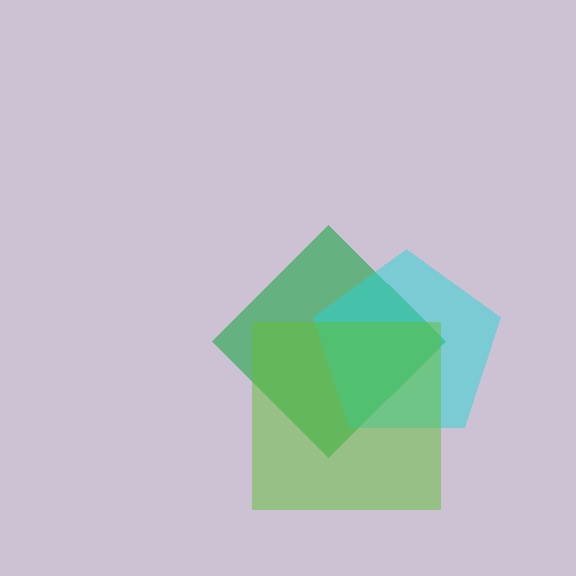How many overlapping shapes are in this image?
There are 3 overlapping shapes in the image.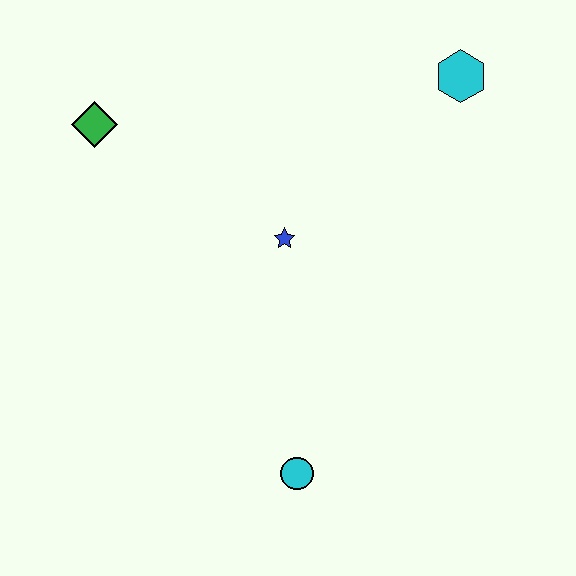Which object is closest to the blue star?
The green diamond is closest to the blue star.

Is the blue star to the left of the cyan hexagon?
Yes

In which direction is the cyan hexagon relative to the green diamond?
The cyan hexagon is to the right of the green diamond.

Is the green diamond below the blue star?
No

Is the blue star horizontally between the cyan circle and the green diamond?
Yes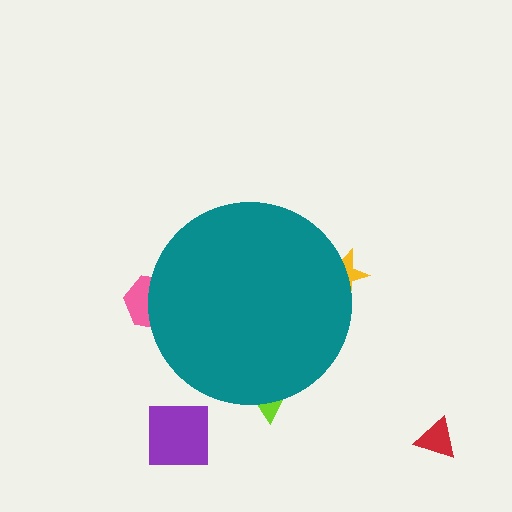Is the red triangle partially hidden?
No, the red triangle is fully visible.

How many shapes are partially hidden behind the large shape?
3 shapes are partially hidden.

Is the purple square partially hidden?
No, the purple square is fully visible.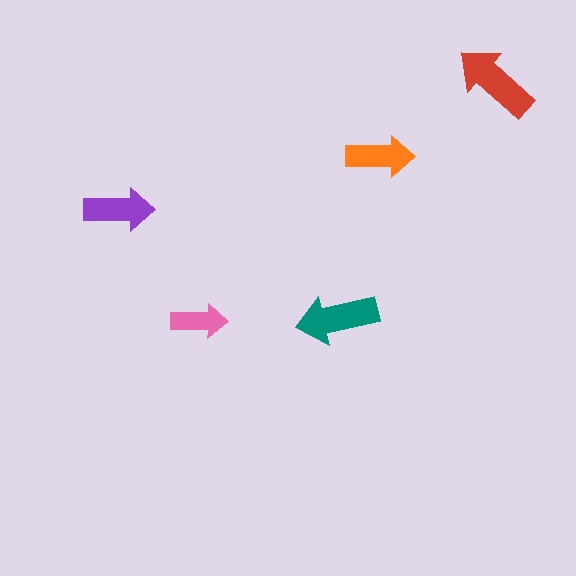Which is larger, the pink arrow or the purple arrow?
The purple one.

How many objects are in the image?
There are 5 objects in the image.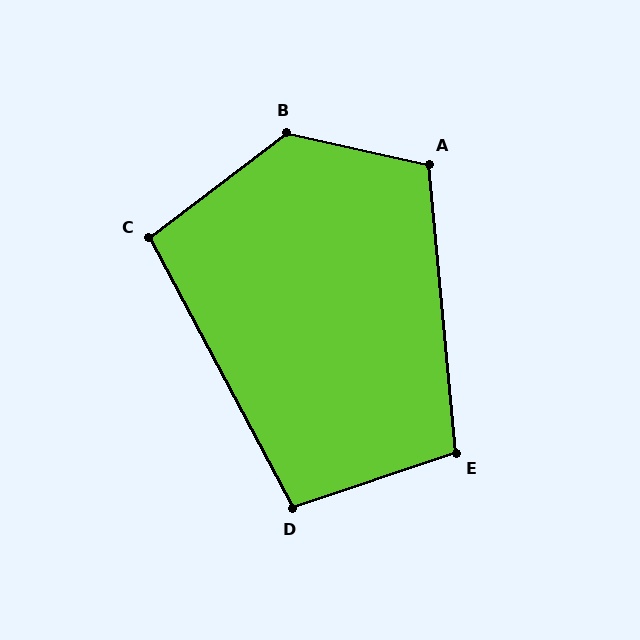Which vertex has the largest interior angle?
B, at approximately 130 degrees.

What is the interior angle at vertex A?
Approximately 108 degrees (obtuse).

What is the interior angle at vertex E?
Approximately 103 degrees (obtuse).